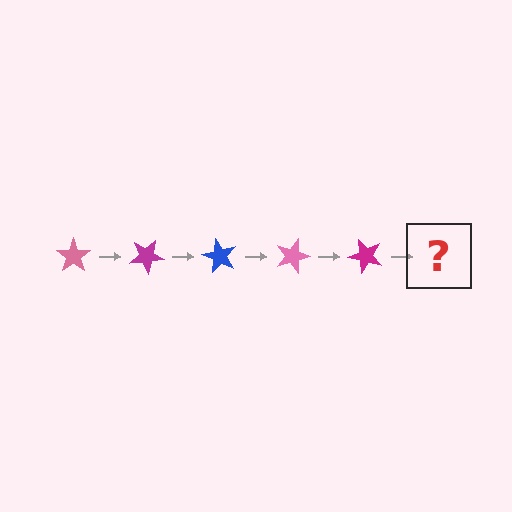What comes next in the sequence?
The next element should be a blue star, rotated 150 degrees from the start.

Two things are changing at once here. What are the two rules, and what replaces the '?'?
The two rules are that it rotates 30 degrees each step and the color cycles through pink, magenta, and blue. The '?' should be a blue star, rotated 150 degrees from the start.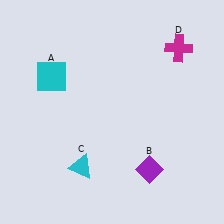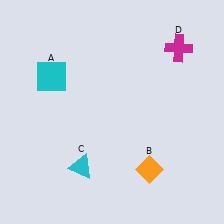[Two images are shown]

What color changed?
The diamond (B) changed from purple in Image 1 to orange in Image 2.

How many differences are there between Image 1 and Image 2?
There is 1 difference between the two images.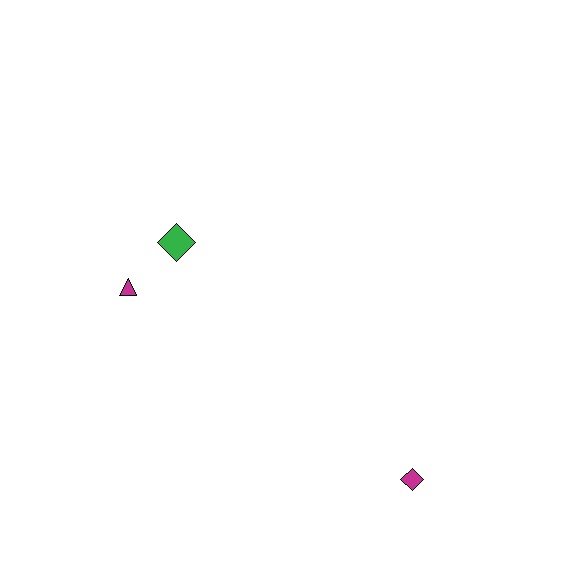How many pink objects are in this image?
There are no pink objects.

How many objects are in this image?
There are 3 objects.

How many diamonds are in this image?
There are 2 diamonds.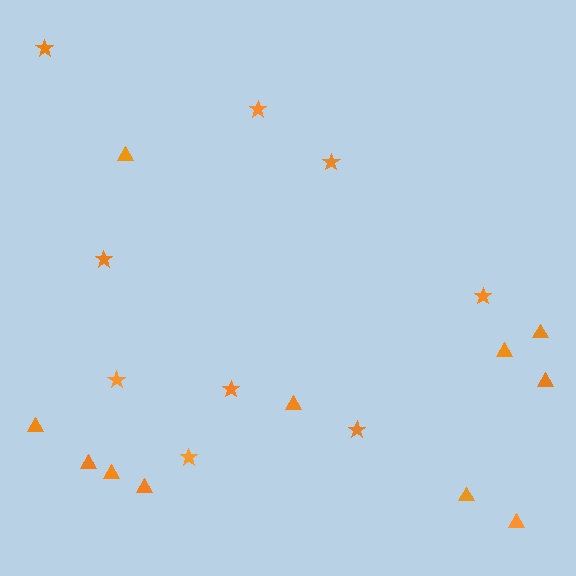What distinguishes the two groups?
There are 2 groups: one group of triangles (11) and one group of stars (9).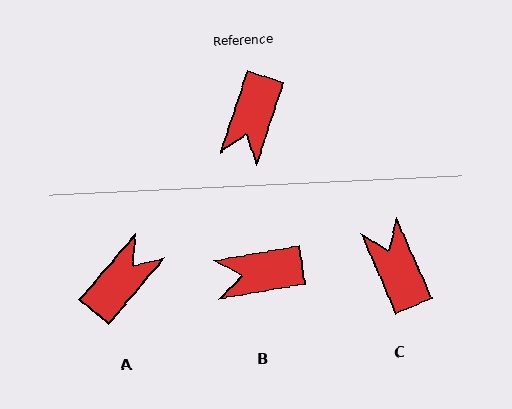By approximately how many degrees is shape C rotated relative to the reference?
Approximately 138 degrees clockwise.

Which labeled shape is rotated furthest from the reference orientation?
A, about 158 degrees away.